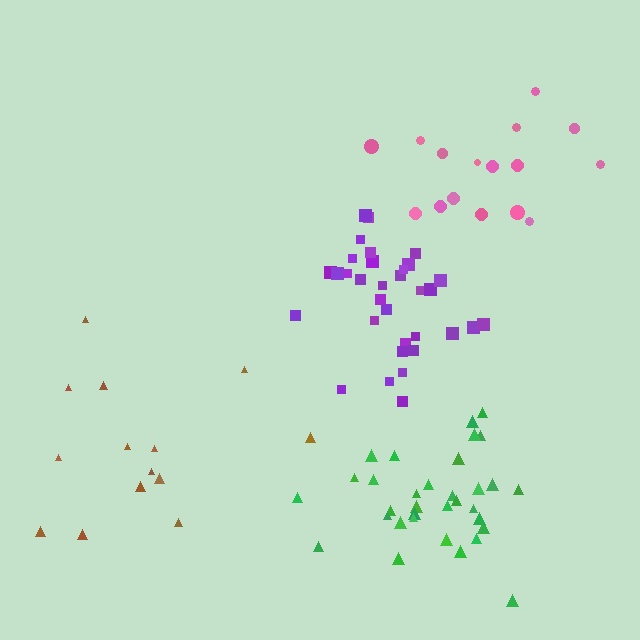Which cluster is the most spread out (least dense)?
Brown.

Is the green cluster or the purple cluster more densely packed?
Purple.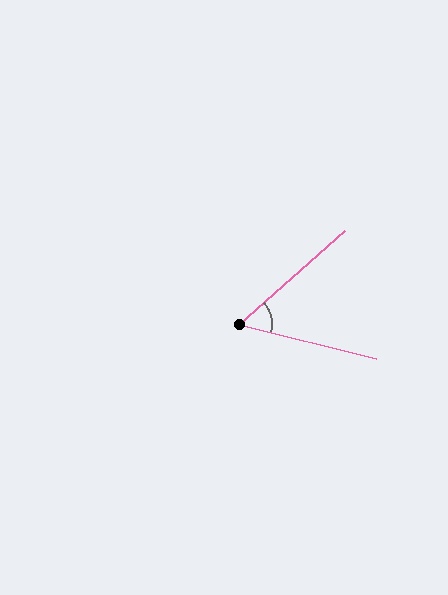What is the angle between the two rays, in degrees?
Approximately 56 degrees.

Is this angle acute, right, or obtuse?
It is acute.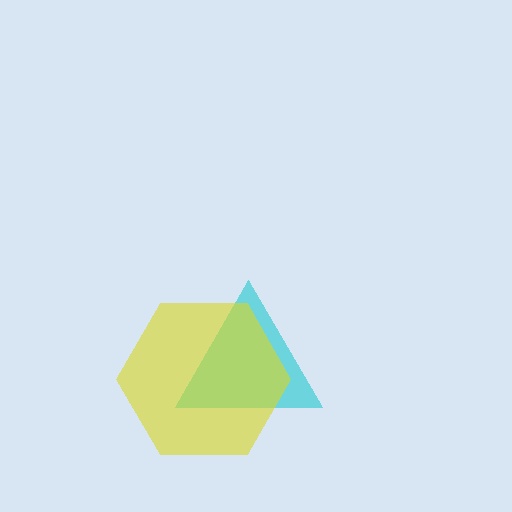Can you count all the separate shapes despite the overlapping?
Yes, there are 2 separate shapes.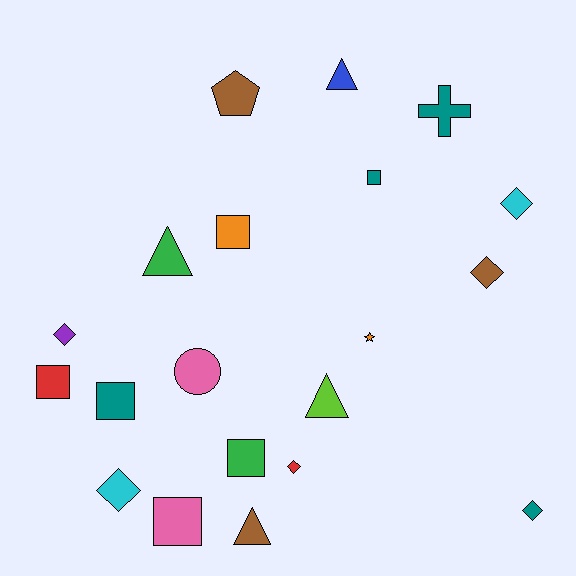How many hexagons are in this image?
There are no hexagons.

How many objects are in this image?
There are 20 objects.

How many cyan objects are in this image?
There are 2 cyan objects.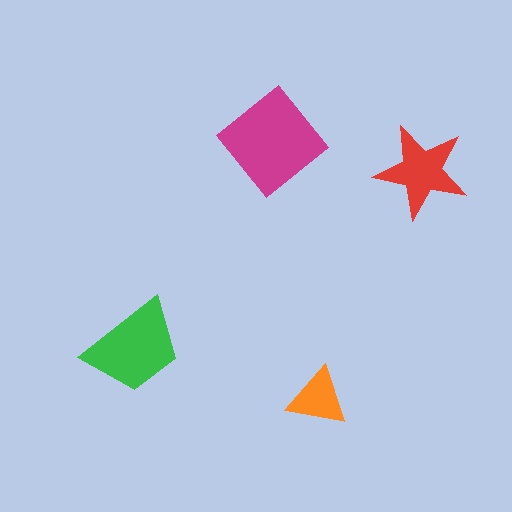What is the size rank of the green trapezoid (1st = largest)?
2nd.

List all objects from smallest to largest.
The orange triangle, the red star, the green trapezoid, the magenta diamond.